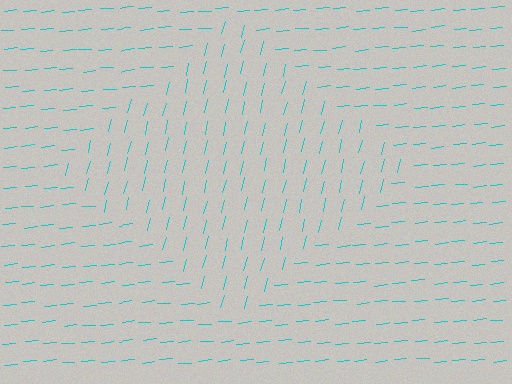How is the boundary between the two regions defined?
The boundary is defined purely by a change in line orientation (approximately 71 degrees difference). All lines are the same color and thickness.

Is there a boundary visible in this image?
Yes, there is a texture boundary formed by a change in line orientation.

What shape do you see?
I see a diamond.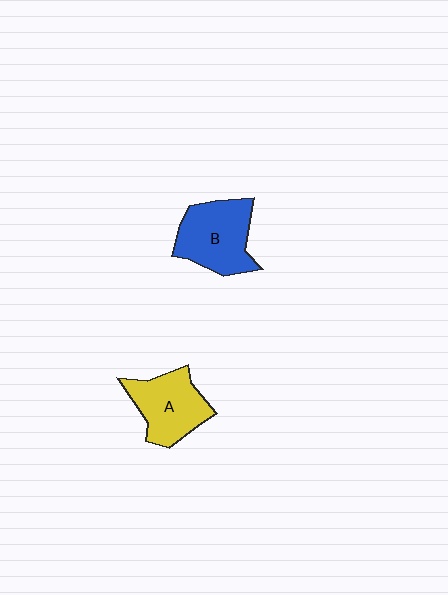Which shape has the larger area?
Shape B (blue).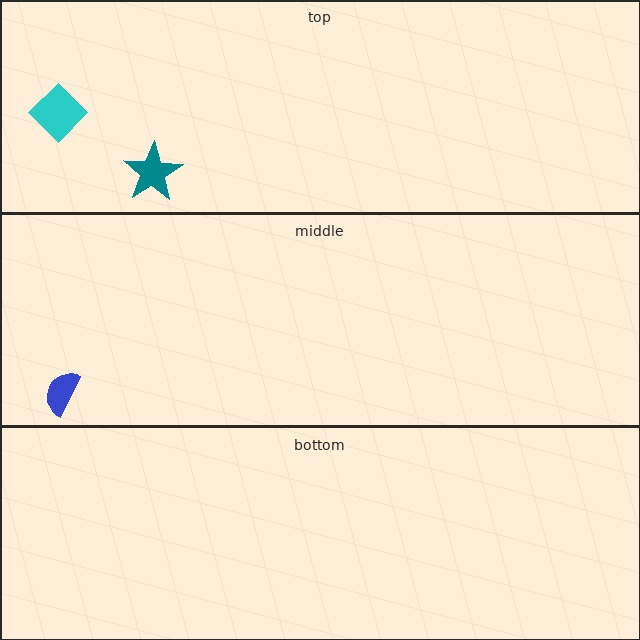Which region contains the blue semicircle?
The middle region.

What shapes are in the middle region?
The blue semicircle.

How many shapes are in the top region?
2.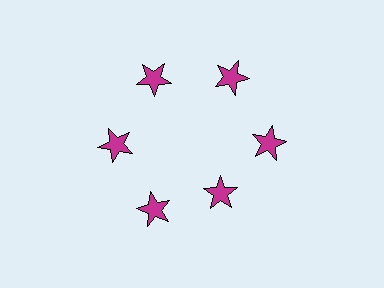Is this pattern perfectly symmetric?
No. The 6 magenta stars are arranged in a ring, but one element near the 5 o'clock position is pulled inward toward the center, breaking the 6-fold rotational symmetry.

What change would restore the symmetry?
The symmetry would be restored by moving it outward, back onto the ring so that all 6 stars sit at equal angles and equal distance from the center.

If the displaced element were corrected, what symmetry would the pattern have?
It would have 6-fold rotational symmetry — the pattern would map onto itself every 60 degrees.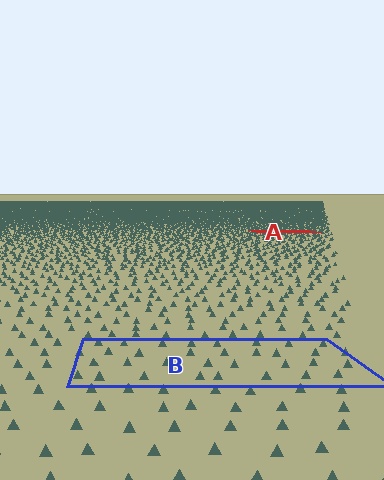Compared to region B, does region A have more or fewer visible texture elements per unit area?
Region A has more texture elements per unit area — they are packed more densely because it is farther away.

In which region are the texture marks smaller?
The texture marks are smaller in region A, because it is farther away.